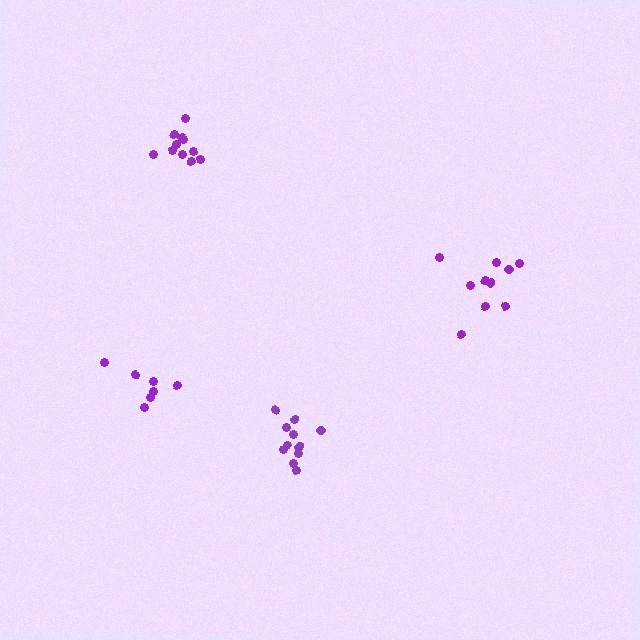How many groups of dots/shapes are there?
There are 4 groups.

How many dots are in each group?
Group 1: 10 dots, Group 2: 11 dots, Group 3: 7 dots, Group 4: 12 dots (40 total).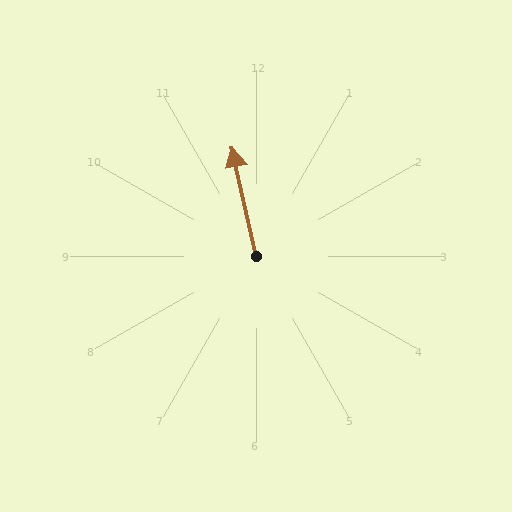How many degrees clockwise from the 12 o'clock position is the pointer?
Approximately 348 degrees.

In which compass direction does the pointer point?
North.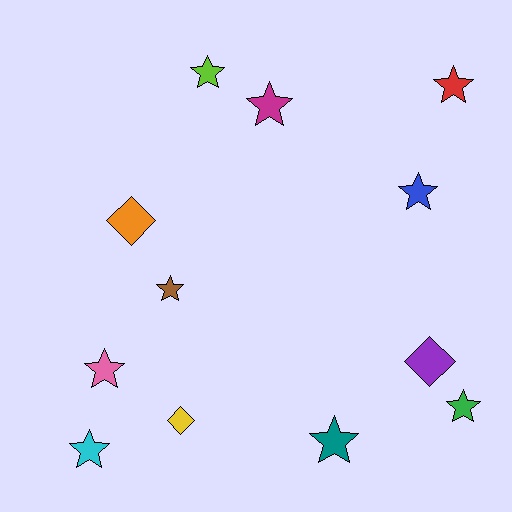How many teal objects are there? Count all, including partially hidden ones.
There is 1 teal object.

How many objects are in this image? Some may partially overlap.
There are 12 objects.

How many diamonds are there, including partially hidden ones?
There are 3 diamonds.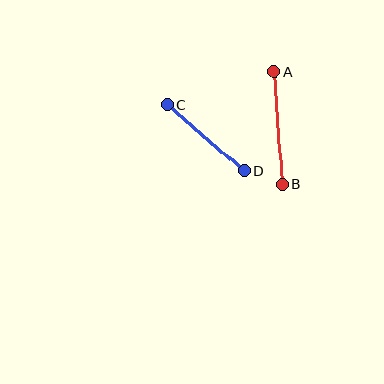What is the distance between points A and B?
The distance is approximately 113 pixels.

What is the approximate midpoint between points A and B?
The midpoint is at approximately (278, 128) pixels.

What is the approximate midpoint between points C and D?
The midpoint is at approximately (206, 138) pixels.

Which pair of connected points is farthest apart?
Points A and B are farthest apart.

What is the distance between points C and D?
The distance is approximately 101 pixels.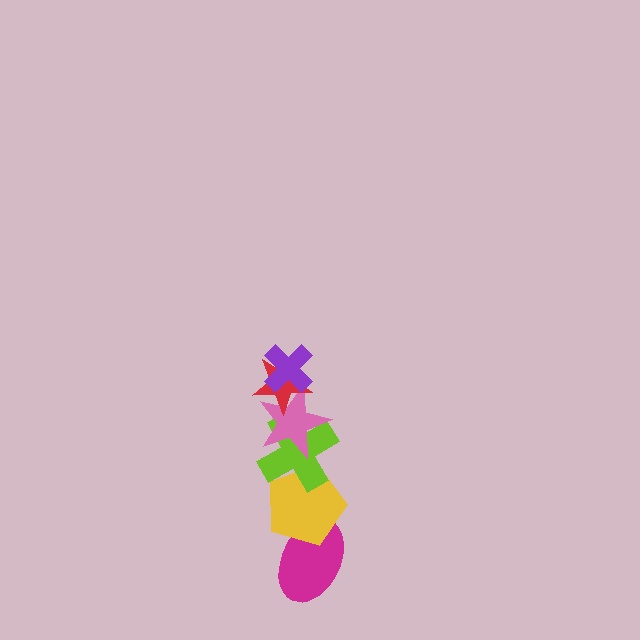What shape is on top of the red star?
The purple cross is on top of the red star.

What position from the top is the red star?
The red star is 2nd from the top.